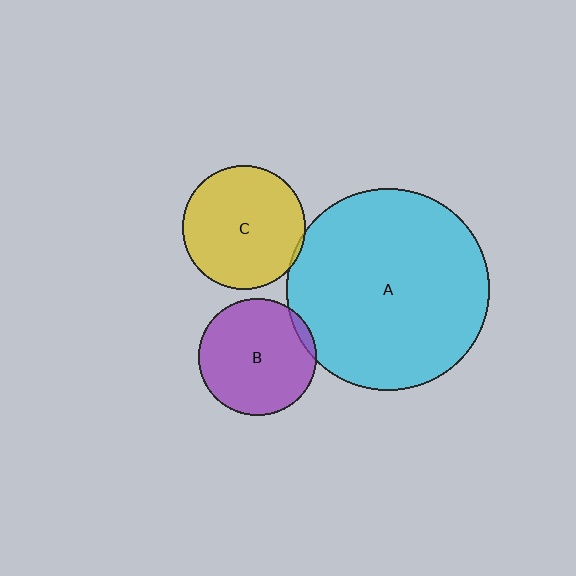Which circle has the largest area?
Circle A (cyan).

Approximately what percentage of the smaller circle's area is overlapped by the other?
Approximately 5%.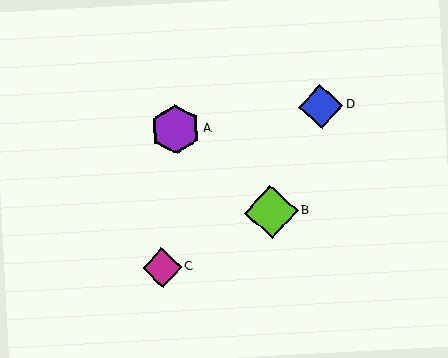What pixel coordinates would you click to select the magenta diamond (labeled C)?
Click at (162, 268) to select the magenta diamond C.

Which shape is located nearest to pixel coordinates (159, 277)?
The magenta diamond (labeled C) at (162, 268) is nearest to that location.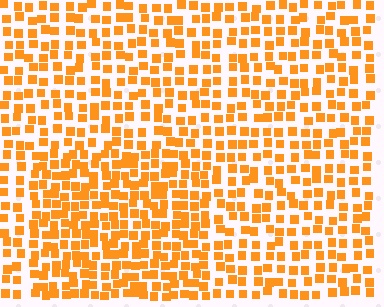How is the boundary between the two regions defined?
The boundary is defined by a change in element density (approximately 1.6x ratio). All elements are the same color, size, and shape.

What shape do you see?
I see a rectangle.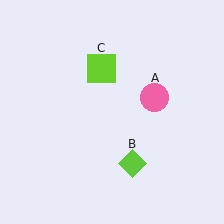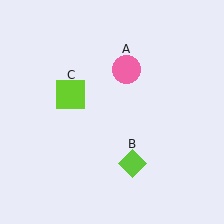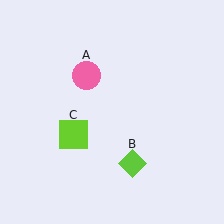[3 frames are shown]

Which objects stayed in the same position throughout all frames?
Lime diamond (object B) remained stationary.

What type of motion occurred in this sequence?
The pink circle (object A), lime square (object C) rotated counterclockwise around the center of the scene.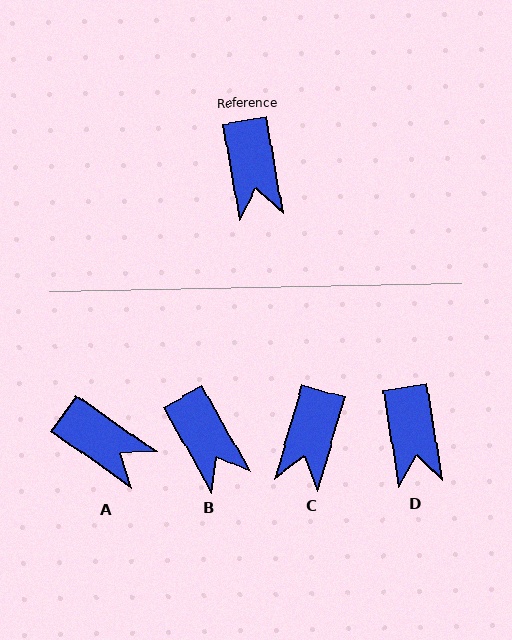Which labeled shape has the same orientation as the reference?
D.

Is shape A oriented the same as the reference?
No, it is off by about 46 degrees.